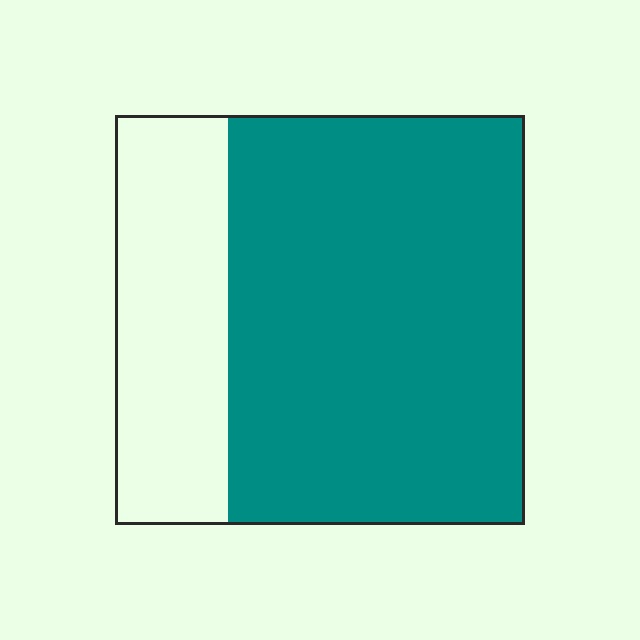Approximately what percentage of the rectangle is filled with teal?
Approximately 70%.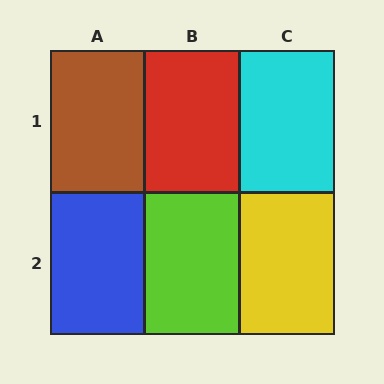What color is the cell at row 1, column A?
Brown.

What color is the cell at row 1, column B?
Red.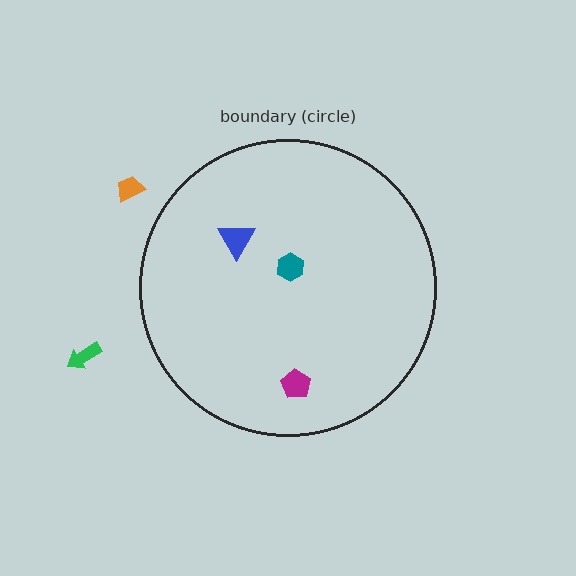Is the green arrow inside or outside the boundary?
Outside.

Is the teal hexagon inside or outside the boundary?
Inside.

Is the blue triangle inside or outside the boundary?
Inside.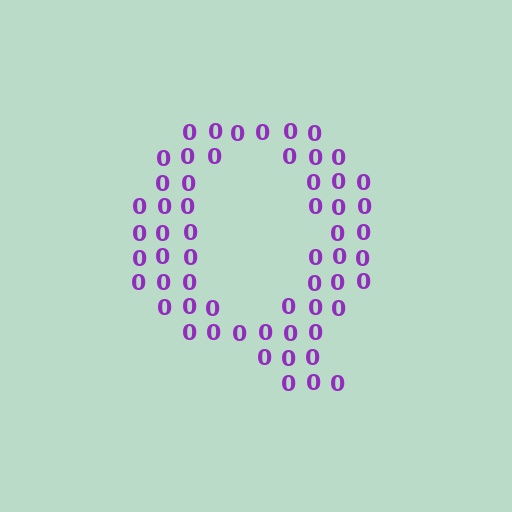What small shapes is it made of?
It is made of small digit 0's.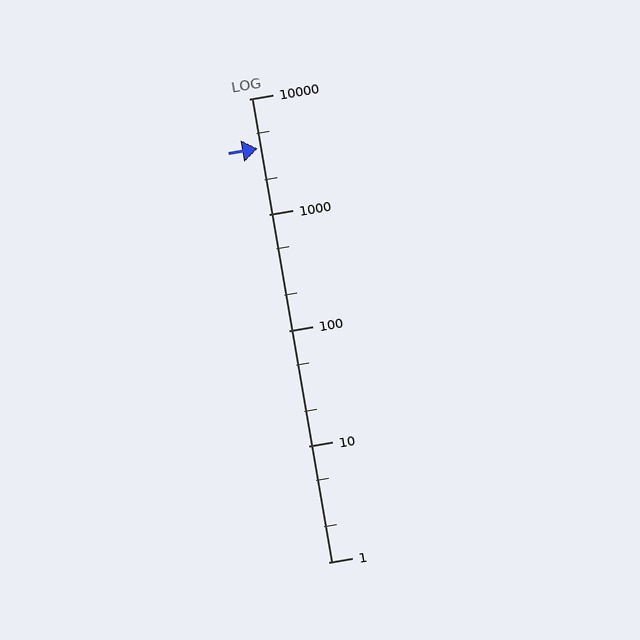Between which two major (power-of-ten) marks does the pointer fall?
The pointer is between 1000 and 10000.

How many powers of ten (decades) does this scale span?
The scale spans 4 decades, from 1 to 10000.